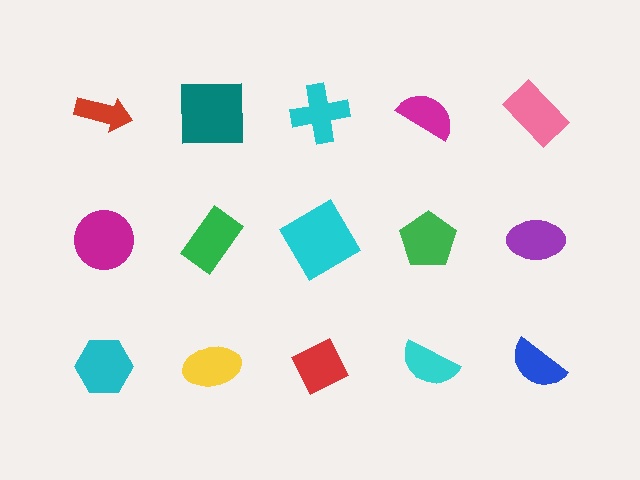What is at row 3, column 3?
A red diamond.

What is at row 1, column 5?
A pink rectangle.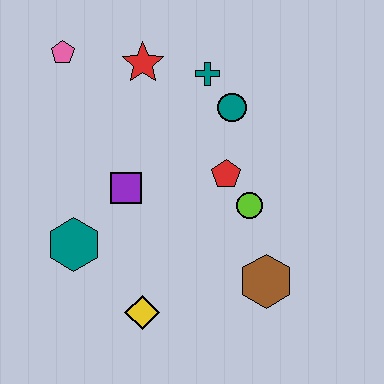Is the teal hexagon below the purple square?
Yes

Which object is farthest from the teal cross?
The yellow diamond is farthest from the teal cross.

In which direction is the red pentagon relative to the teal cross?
The red pentagon is below the teal cross.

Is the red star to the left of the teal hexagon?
No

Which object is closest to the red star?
The teal cross is closest to the red star.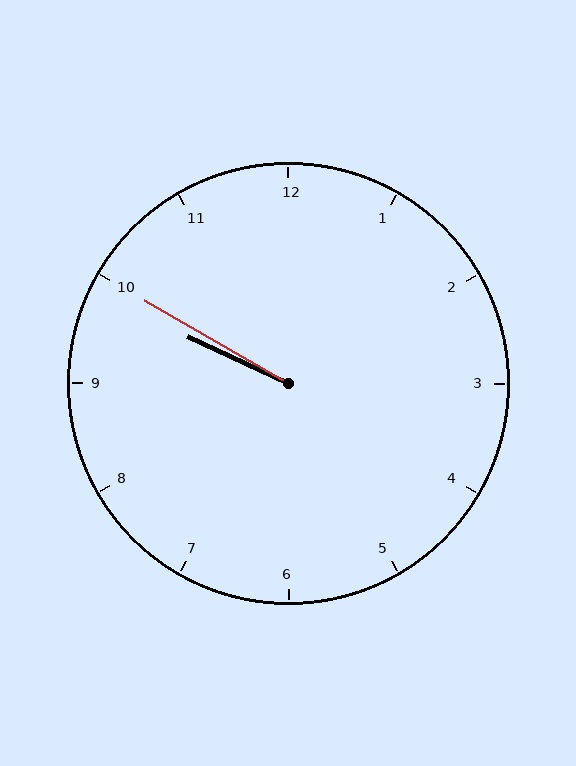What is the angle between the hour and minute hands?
Approximately 5 degrees.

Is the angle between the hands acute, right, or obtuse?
It is acute.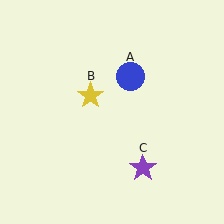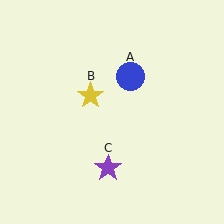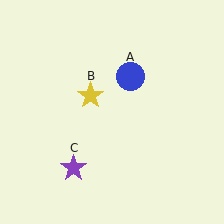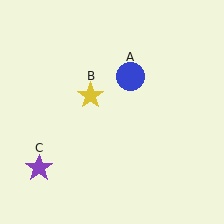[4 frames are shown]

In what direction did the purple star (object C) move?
The purple star (object C) moved left.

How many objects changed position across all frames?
1 object changed position: purple star (object C).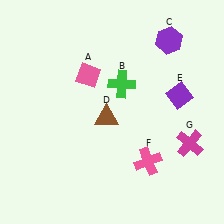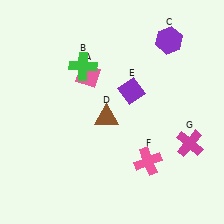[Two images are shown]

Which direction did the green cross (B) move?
The green cross (B) moved left.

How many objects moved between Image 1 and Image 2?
2 objects moved between the two images.